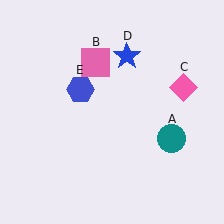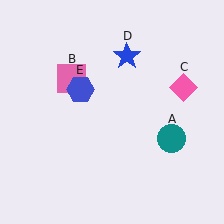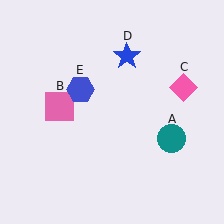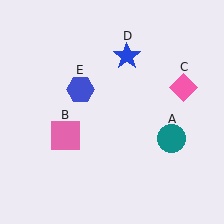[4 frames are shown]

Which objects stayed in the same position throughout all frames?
Teal circle (object A) and pink diamond (object C) and blue star (object D) and blue hexagon (object E) remained stationary.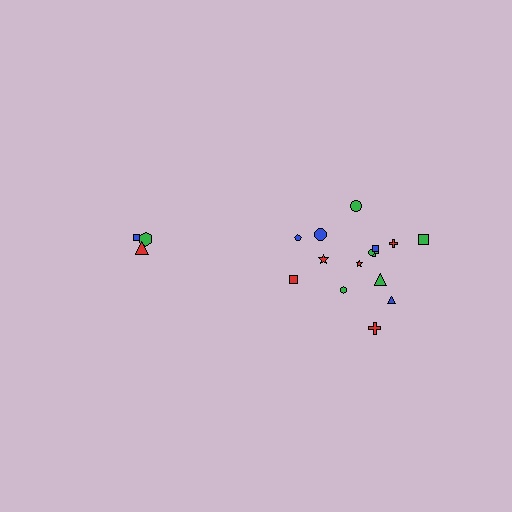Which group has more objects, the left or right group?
The right group.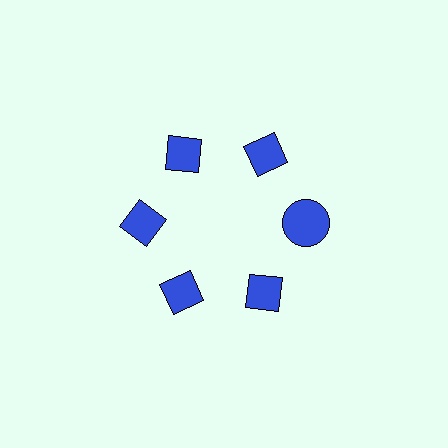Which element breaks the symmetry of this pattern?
The blue circle at roughly the 3 o'clock position breaks the symmetry. All other shapes are blue diamonds.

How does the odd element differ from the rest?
It has a different shape: circle instead of diamond.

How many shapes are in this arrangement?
There are 6 shapes arranged in a ring pattern.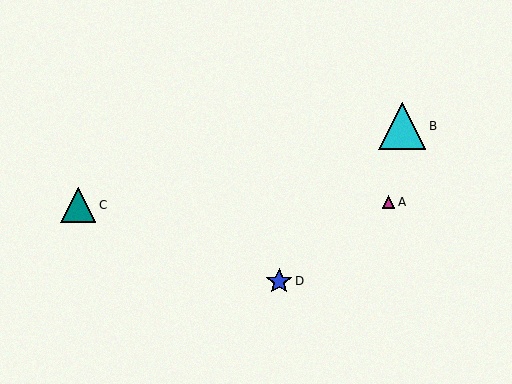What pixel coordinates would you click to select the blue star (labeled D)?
Click at (279, 281) to select the blue star D.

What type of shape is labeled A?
Shape A is a magenta triangle.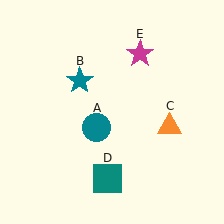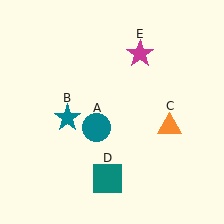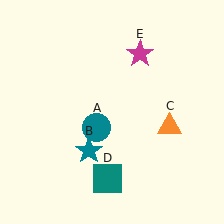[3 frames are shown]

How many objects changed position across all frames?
1 object changed position: teal star (object B).